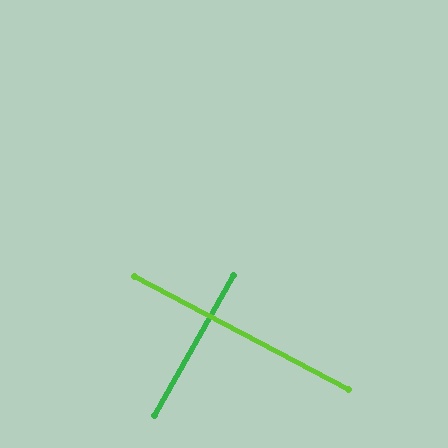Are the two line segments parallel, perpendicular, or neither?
Perpendicular — they meet at approximately 88°.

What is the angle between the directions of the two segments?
Approximately 88 degrees.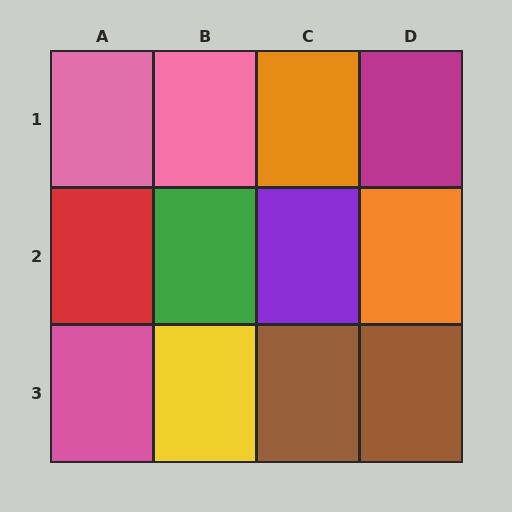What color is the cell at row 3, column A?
Pink.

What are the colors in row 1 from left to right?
Pink, pink, orange, magenta.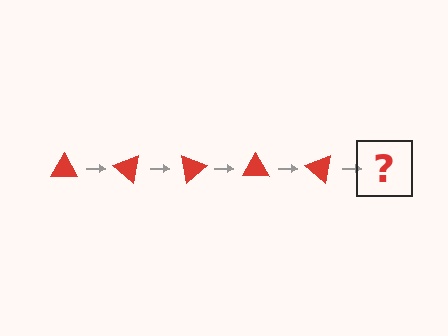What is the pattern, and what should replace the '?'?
The pattern is that the triangle rotates 40 degrees each step. The '?' should be a red triangle rotated 200 degrees.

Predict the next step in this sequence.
The next step is a red triangle rotated 200 degrees.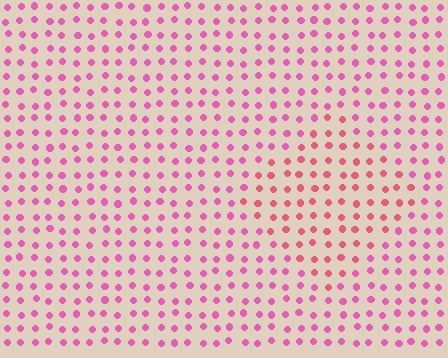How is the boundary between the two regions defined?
The boundary is defined purely by a slight shift in hue (about 24 degrees). Spacing, size, and orientation are identical on both sides.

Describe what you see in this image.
The image is filled with small pink elements in a uniform arrangement. A diamond-shaped region is visible where the elements are tinted to a slightly different hue, forming a subtle color boundary.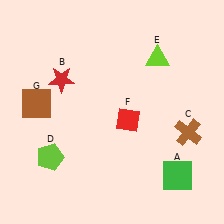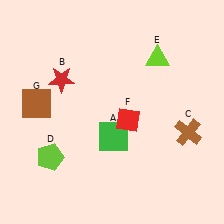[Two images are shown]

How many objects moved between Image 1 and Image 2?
1 object moved between the two images.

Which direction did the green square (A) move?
The green square (A) moved left.